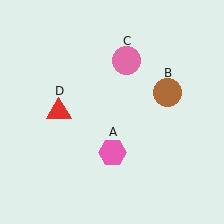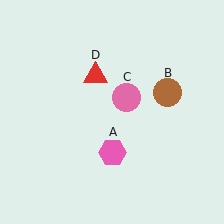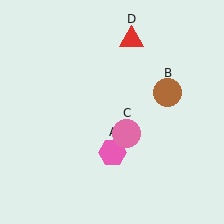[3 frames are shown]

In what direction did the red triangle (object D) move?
The red triangle (object D) moved up and to the right.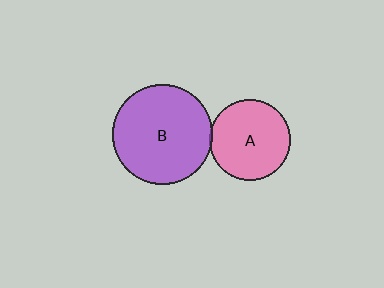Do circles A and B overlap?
Yes.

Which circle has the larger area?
Circle B (purple).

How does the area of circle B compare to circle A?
Approximately 1.5 times.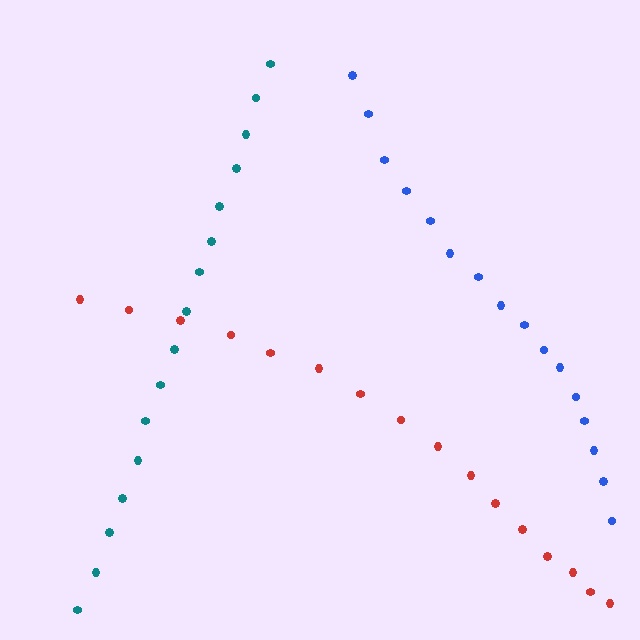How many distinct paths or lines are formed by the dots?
There are 3 distinct paths.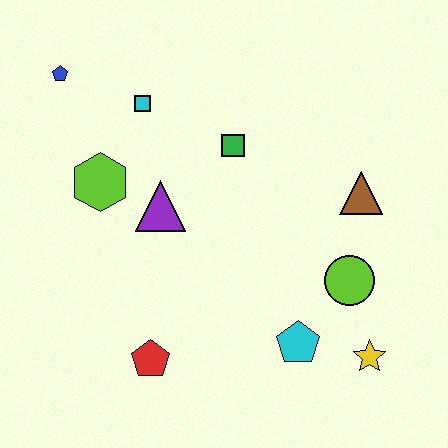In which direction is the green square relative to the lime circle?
The green square is above the lime circle.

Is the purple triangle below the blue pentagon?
Yes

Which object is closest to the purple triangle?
The lime hexagon is closest to the purple triangle.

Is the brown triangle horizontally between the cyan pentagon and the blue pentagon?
No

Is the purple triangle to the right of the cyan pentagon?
No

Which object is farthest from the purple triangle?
The yellow star is farthest from the purple triangle.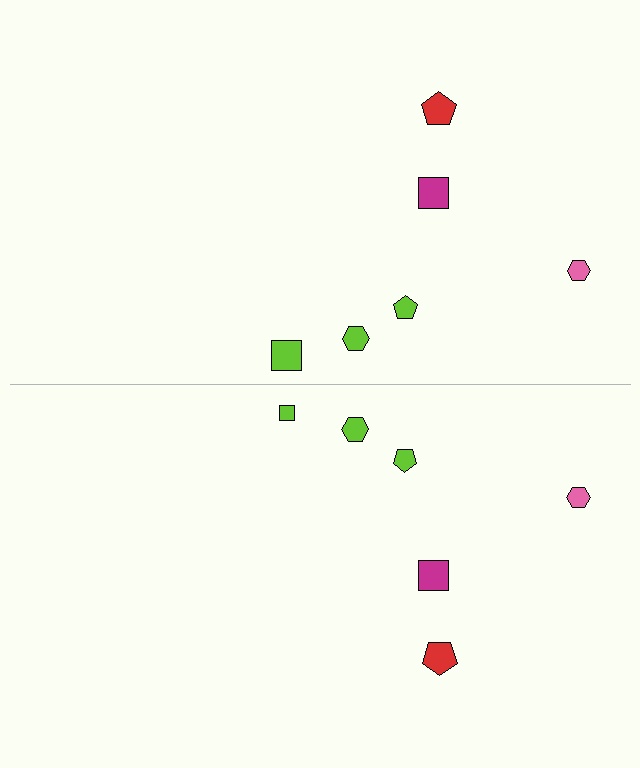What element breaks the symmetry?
The lime square on the bottom side has a different size than its mirror counterpart.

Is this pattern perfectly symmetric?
No, the pattern is not perfectly symmetric. The lime square on the bottom side has a different size than its mirror counterpart.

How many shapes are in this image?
There are 12 shapes in this image.